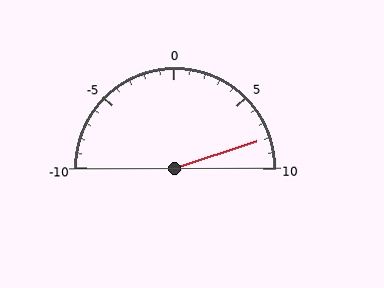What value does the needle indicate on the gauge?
The needle indicates approximately 8.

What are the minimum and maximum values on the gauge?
The gauge ranges from -10 to 10.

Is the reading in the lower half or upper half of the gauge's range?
The reading is in the upper half of the range (-10 to 10).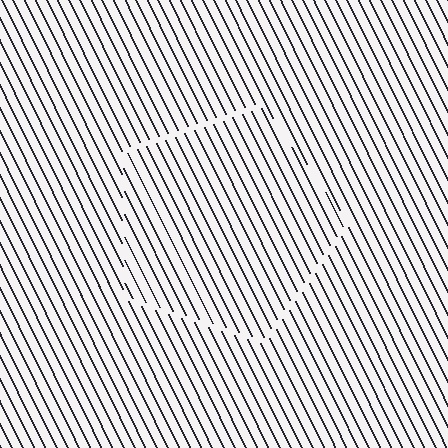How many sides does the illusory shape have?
5 sides — the line-ends trace a pentagon.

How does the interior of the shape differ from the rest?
The interior of the shape contains the same grating, shifted by half a period — the contour is defined by the phase discontinuity where line-ends from the inner and outer gratings abut.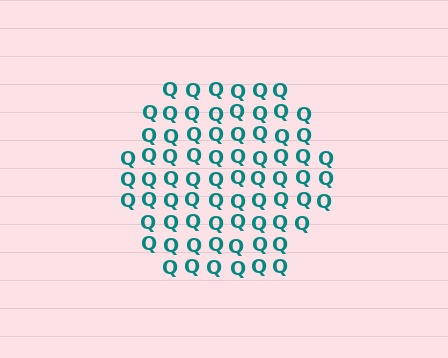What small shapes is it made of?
It is made of small letter Q's.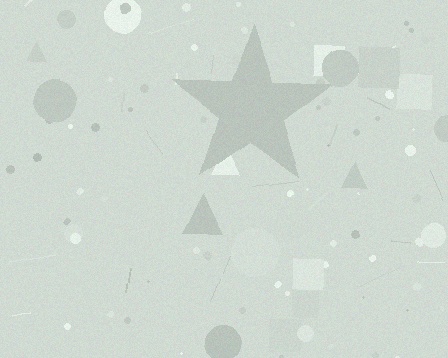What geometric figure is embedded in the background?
A star is embedded in the background.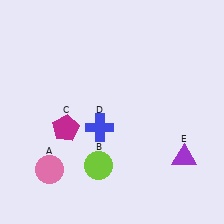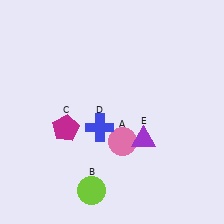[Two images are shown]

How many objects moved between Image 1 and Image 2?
3 objects moved between the two images.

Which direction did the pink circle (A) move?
The pink circle (A) moved right.